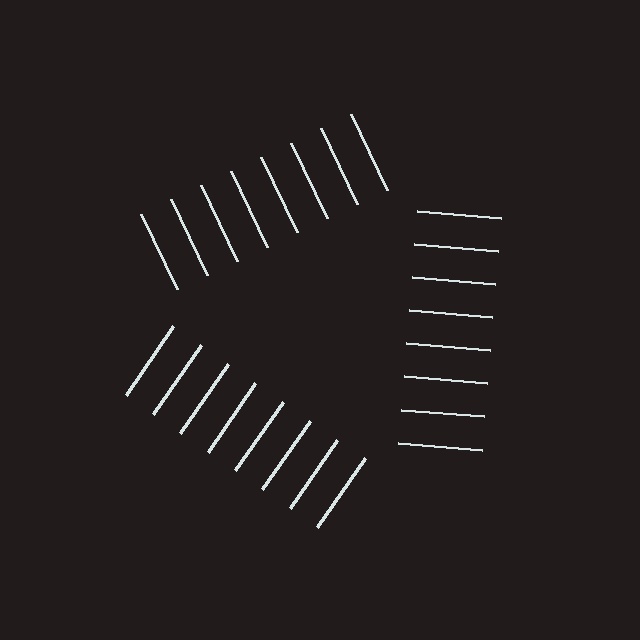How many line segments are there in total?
24 — 8 along each of the 3 edges.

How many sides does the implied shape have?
3 sides — the line-ends trace a triangle.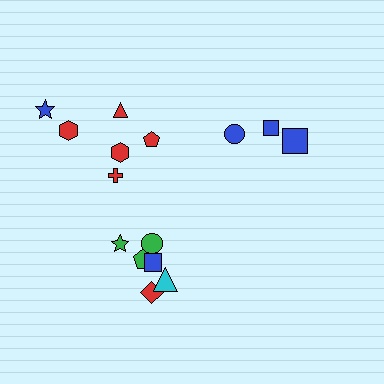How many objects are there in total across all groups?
There are 15 objects.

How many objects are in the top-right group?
There are 3 objects.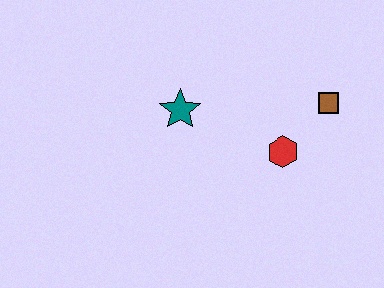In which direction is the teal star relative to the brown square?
The teal star is to the left of the brown square.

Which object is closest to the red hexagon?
The brown square is closest to the red hexagon.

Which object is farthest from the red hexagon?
The teal star is farthest from the red hexagon.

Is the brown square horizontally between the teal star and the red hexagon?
No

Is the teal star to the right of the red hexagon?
No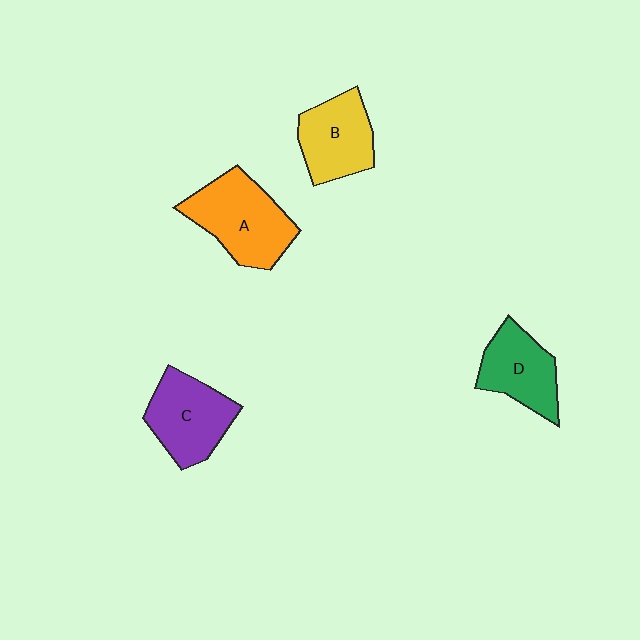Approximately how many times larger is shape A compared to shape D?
Approximately 1.3 times.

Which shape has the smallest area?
Shape D (green).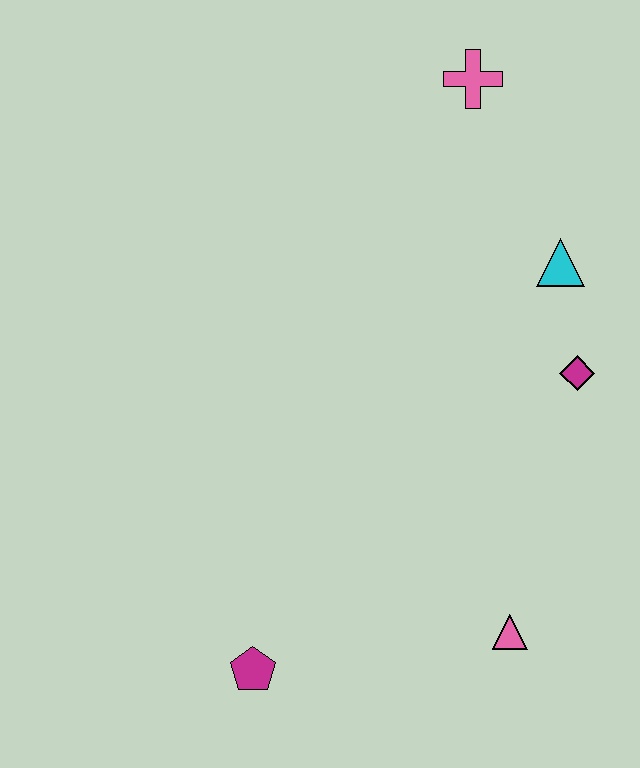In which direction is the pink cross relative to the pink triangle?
The pink cross is above the pink triangle.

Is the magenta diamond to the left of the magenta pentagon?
No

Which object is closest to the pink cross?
The cyan triangle is closest to the pink cross.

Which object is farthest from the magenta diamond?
The magenta pentagon is farthest from the magenta diamond.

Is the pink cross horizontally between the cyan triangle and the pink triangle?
No